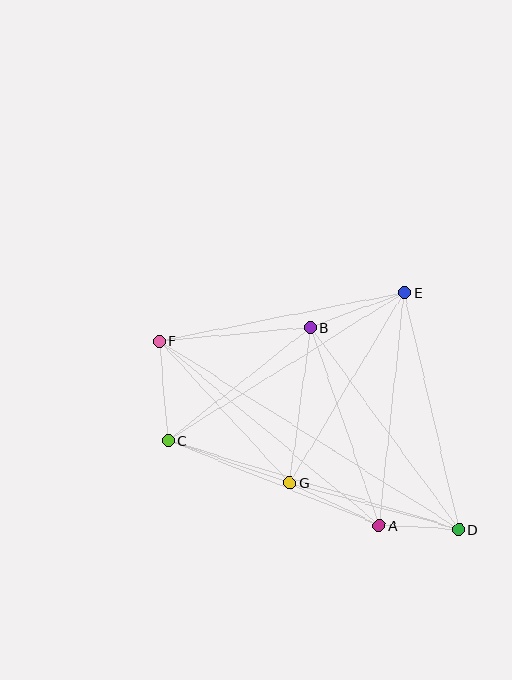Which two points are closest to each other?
Points A and D are closest to each other.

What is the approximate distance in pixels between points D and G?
The distance between D and G is approximately 175 pixels.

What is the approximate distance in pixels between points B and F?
The distance between B and F is approximately 152 pixels.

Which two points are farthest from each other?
Points D and F are farthest from each other.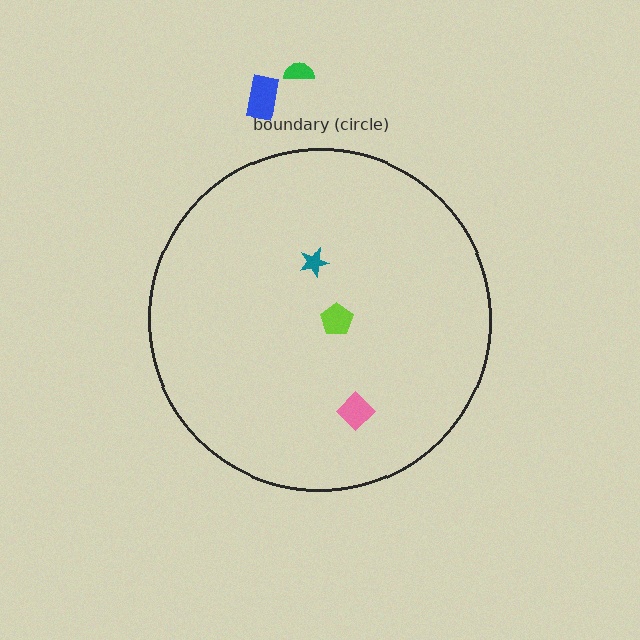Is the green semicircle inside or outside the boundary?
Outside.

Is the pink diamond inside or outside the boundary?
Inside.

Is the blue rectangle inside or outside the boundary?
Outside.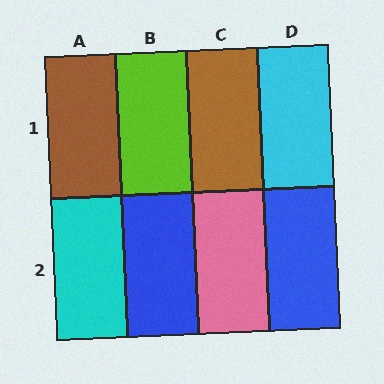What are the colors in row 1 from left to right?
Brown, lime, brown, cyan.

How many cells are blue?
2 cells are blue.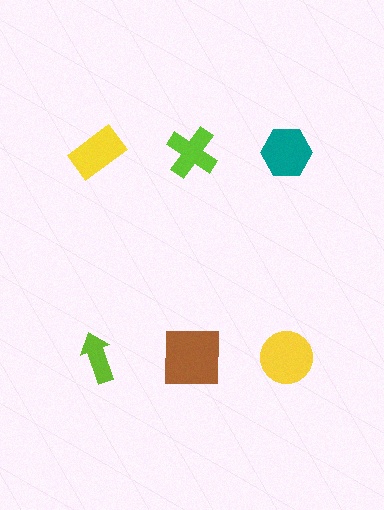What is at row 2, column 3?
A yellow circle.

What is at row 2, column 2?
A brown square.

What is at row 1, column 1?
A yellow rectangle.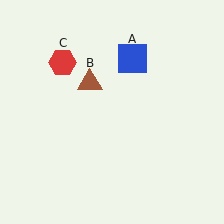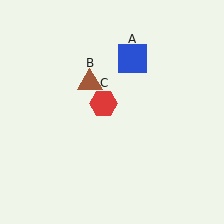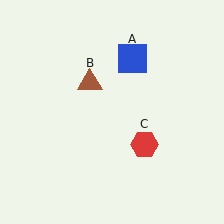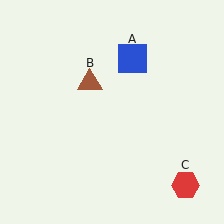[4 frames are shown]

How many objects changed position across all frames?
1 object changed position: red hexagon (object C).